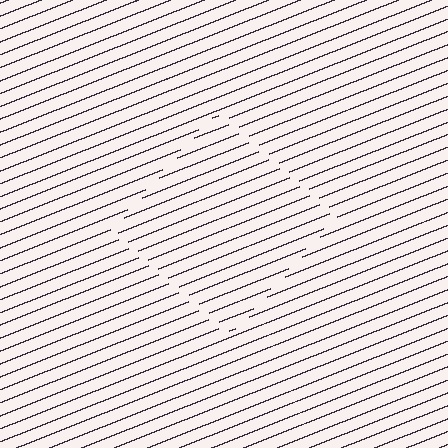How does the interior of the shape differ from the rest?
The interior of the shape contains the same grating, shifted by half a period — the contour is defined by the phase discontinuity where line-ends from the inner and outer gratings abut.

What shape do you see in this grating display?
An illusory square. The interior of the shape contains the same grating, shifted by half a period — the contour is defined by the phase discontinuity where line-ends from the inner and outer gratings abut.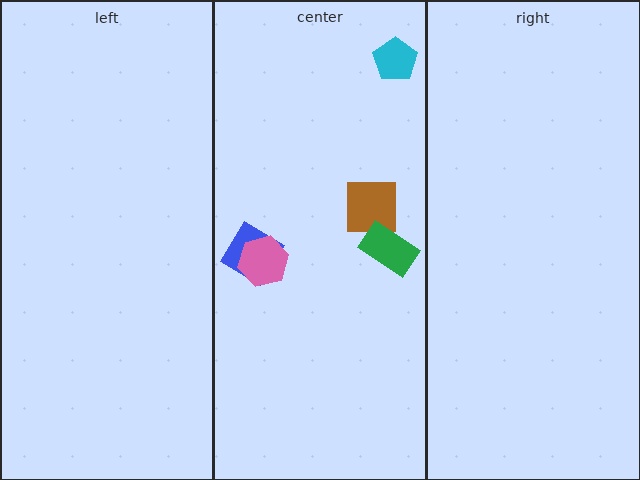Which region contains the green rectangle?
The center region.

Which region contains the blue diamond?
The center region.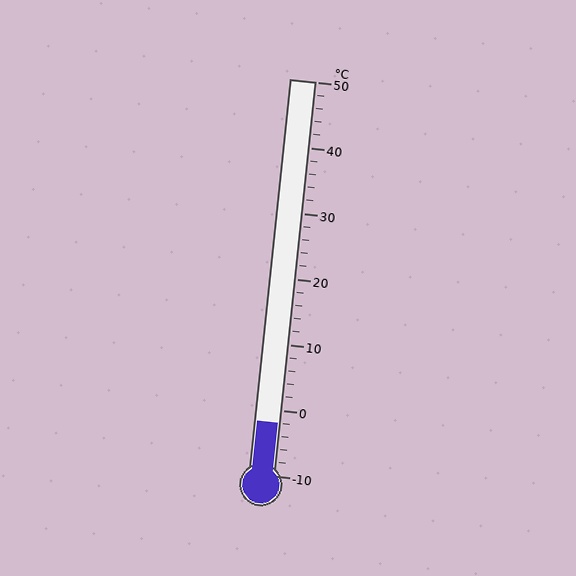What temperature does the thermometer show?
The thermometer shows approximately -2°C.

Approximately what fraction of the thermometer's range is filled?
The thermometer is filled to approximately 15% of its range.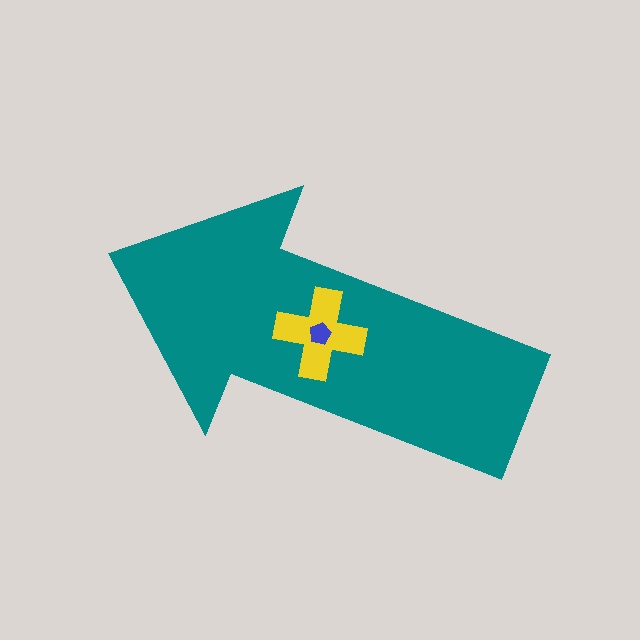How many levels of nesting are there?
3.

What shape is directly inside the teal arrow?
The yellow cross.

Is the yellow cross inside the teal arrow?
Yes.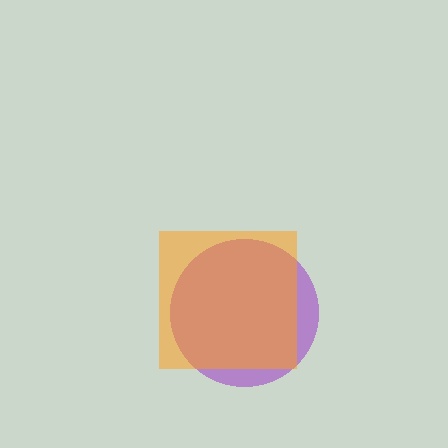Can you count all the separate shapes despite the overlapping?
Yes, there are 2 separate shapes.